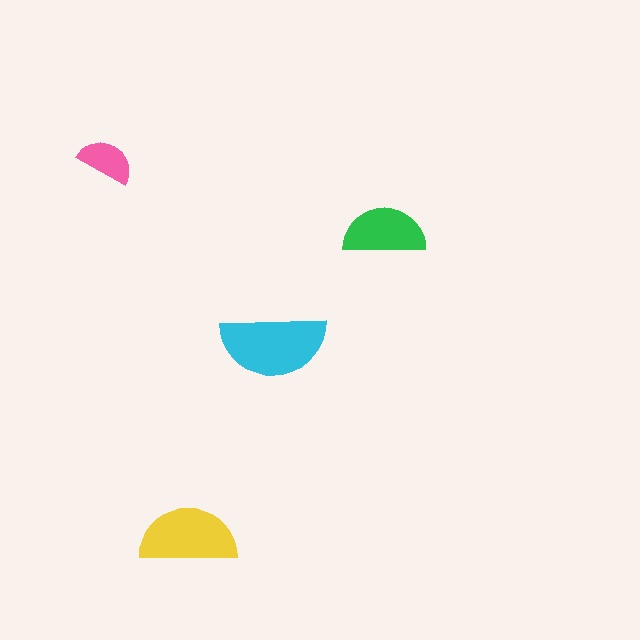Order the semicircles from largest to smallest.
the cyan one, the yellow one, the green one, the pink one.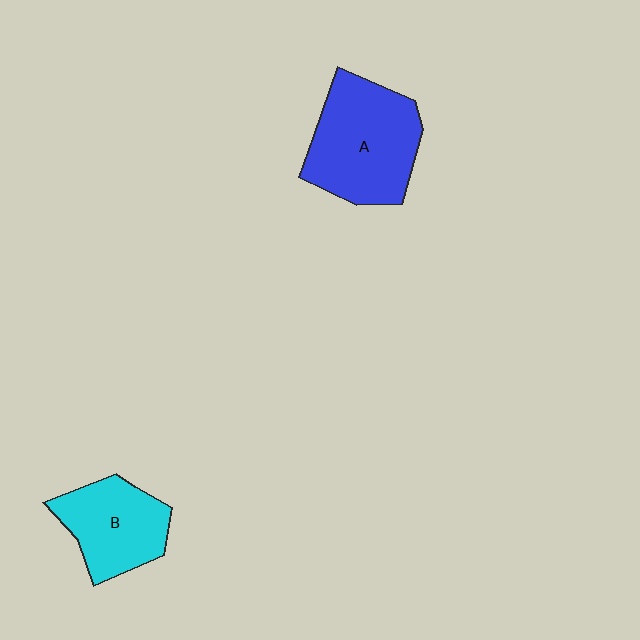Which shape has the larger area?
Shape A (blue).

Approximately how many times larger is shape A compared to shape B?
Approximately 1.4 times.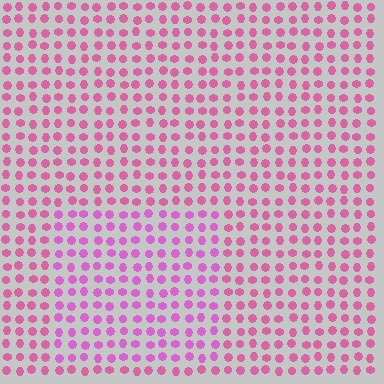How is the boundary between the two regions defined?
The boundary is defined purely by a slight shift in hue (about 23 degrees). Spacing, size, and orientation are identical on both sides.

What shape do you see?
I see a rectangle.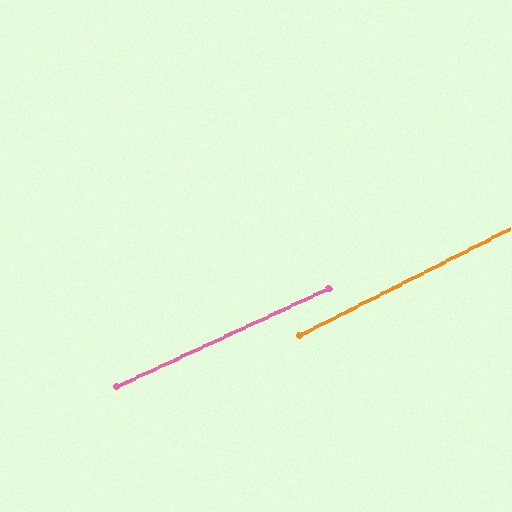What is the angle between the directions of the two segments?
Approximately 2 degrees.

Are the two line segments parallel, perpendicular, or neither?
Parallel — their directions differ by only 1.9°.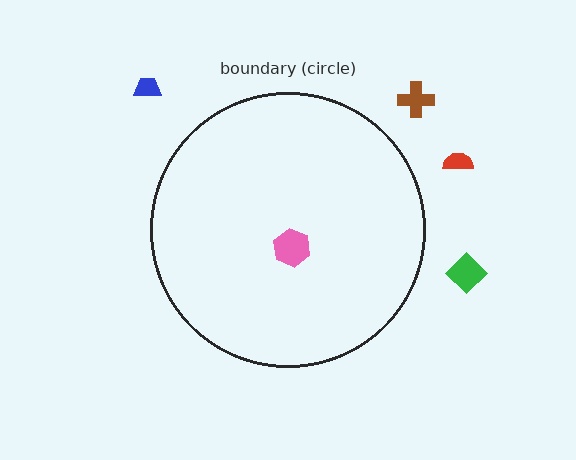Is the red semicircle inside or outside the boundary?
Outside.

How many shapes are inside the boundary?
1 inside, 4 outside.